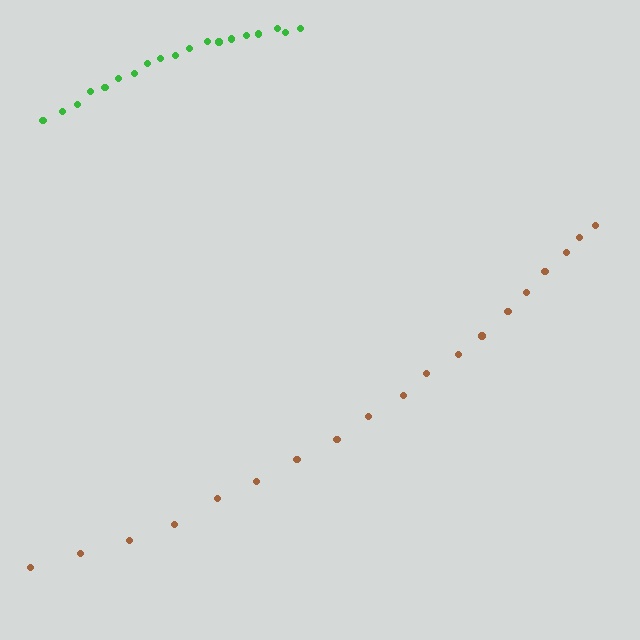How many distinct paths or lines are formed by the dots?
There are 2 distinct paths.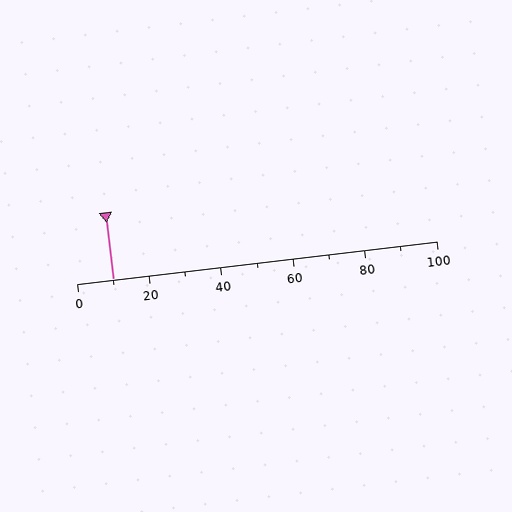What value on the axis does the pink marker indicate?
The marker indicates approximately 10.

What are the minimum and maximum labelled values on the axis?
The axis runs from 0 to 100.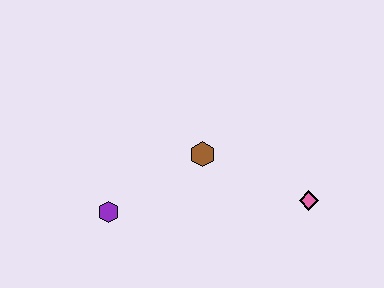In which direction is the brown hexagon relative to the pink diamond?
The brown hexagon is to the left of the pink diamond.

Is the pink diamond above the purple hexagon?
Yes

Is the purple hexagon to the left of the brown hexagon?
Yes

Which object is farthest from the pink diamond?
The purple hexagon is farthest from the pink diamond.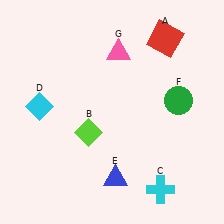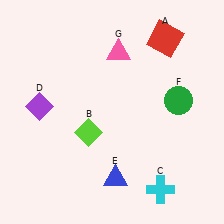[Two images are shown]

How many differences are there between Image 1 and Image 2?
There is 1 difference between the two images.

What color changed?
The diamond (D) changed from cyan in Image 1 to purple in Image 2.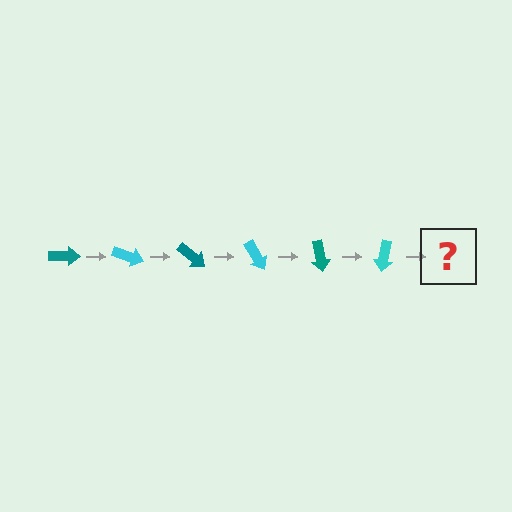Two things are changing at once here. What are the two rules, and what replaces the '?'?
The two rules are that it rotates 20 degrees each step and the color cycles through teal and cyan. The '?' should be a teal arrow, rotated 120 degrees from the start.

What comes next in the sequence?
The next element should be a teal arrow, rotated 120 degrees from the start.